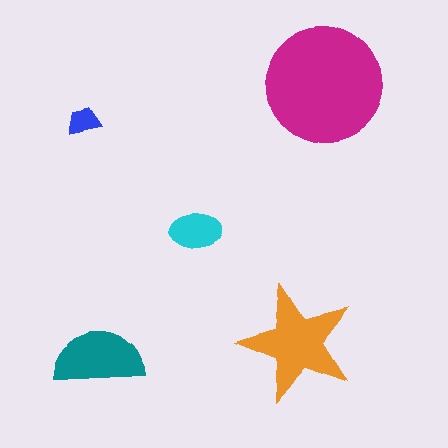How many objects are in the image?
There are 5 objects in the image.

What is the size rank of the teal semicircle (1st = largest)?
3rd.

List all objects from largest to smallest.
The magenta circle, the orange star, the teal semicircle, the cyan ellipse, the blue trapezoid.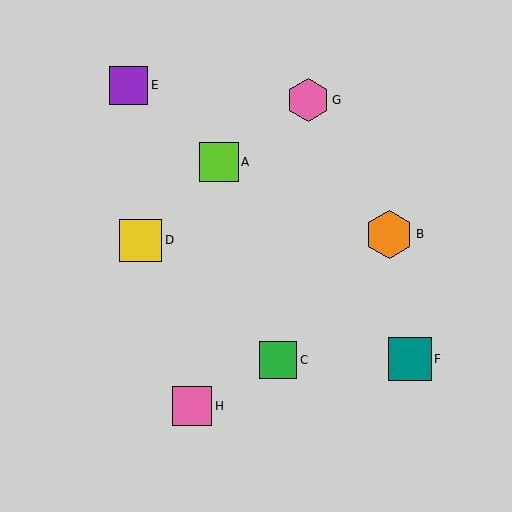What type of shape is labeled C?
Shape C is a green square.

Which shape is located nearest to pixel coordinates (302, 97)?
The pink hexagon (labeled G) at (308, 100) is nearest to that location.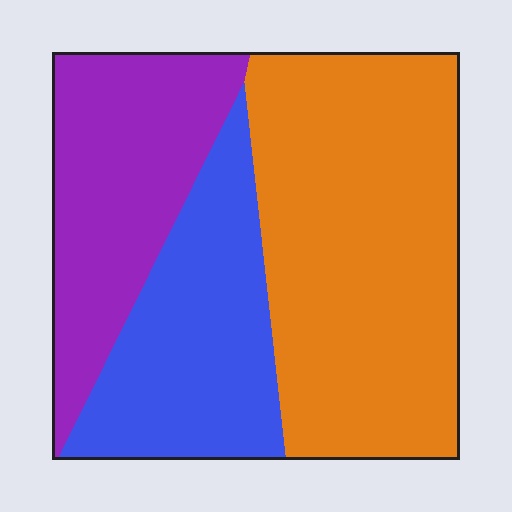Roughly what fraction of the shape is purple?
Purple takes up about one quarter (1/4) of the shape.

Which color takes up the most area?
Orange, at roughly 50%.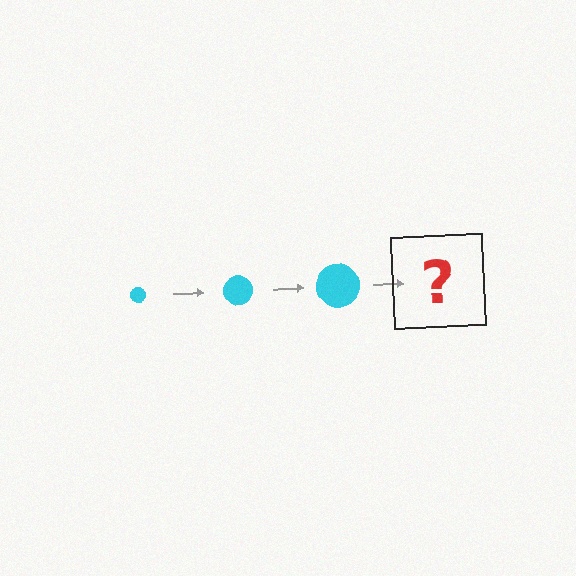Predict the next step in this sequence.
The next step is a cyan circle, larger than the previous one.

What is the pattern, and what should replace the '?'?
The pattern is that the circle gets progressively larger each step. The '?' should be a cyan circle, larger than the previous one.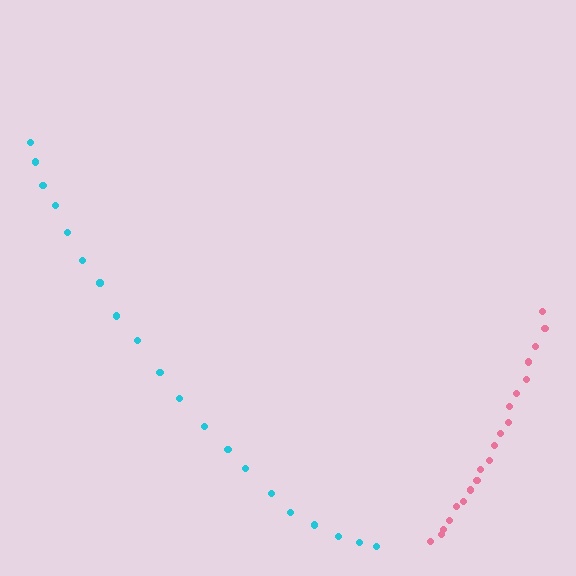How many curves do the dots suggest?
There are 2 distinct paths.